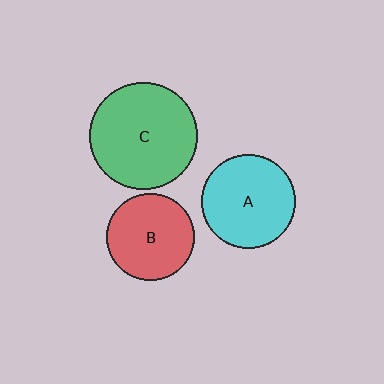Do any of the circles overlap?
No, none of the circles overlap.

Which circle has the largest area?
Circle C (green).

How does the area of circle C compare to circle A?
Approximately 1.3 times.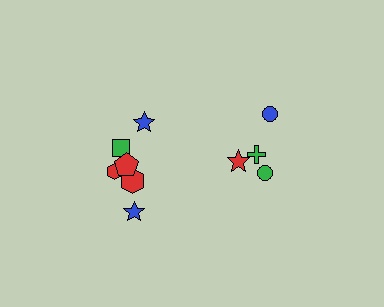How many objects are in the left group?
There are 6 objects.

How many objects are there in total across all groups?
There are 10 objects.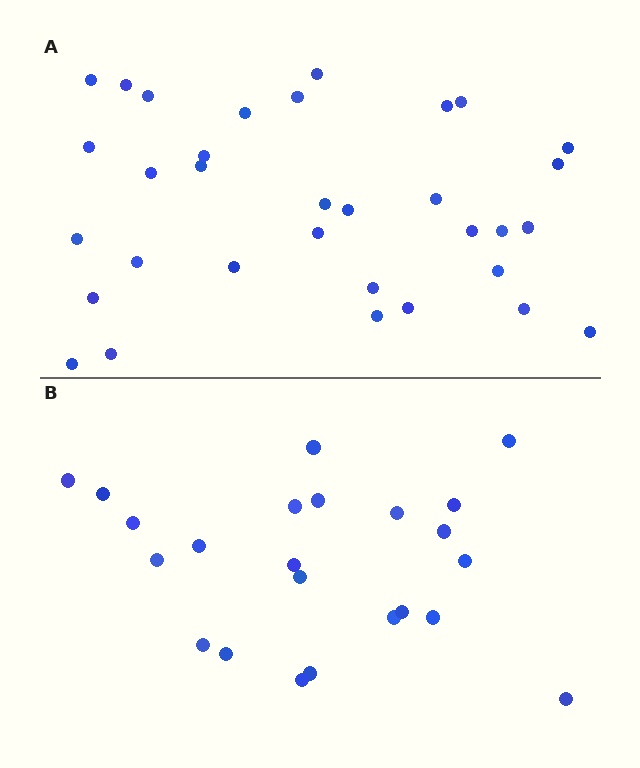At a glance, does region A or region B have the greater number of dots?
Region A (the top region) has more dots.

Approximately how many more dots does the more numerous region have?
Region A has roughly 10 or so more dots than region B.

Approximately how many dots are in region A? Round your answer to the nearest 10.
About 30 dots. (The exact count is 33, which rounds to 30.)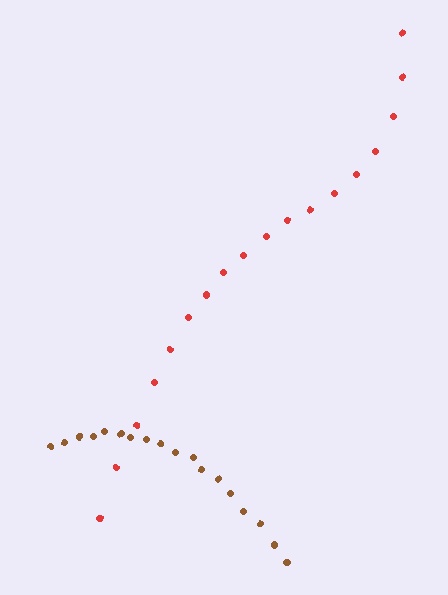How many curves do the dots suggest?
There are 2 distinct paths.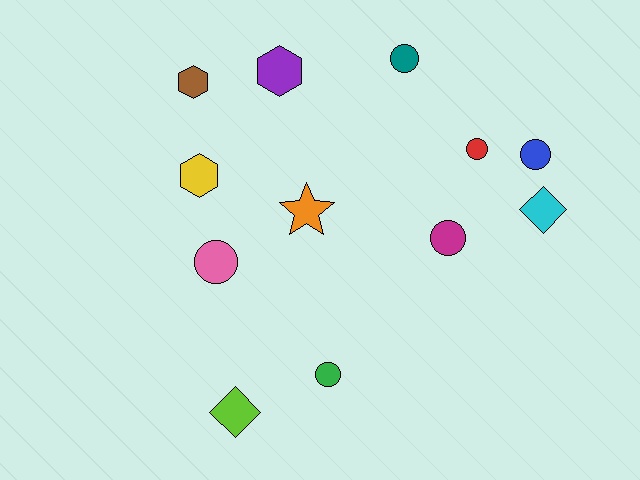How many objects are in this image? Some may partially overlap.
There are 12 objects.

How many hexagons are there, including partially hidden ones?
There are 3 hexagons.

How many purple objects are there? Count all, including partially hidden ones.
There is 1 purple object.